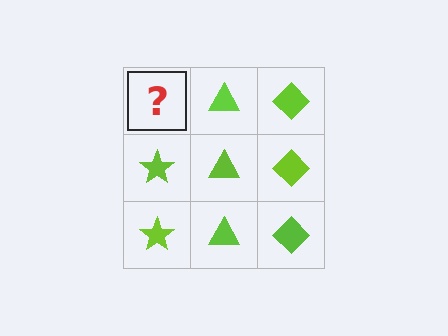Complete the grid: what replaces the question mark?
The question mark should be replaced with a lime star.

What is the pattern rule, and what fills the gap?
The rule is that each column has a consistent shape. The gap should be filled with a lime star.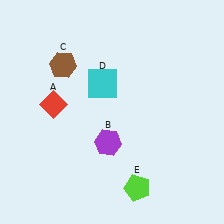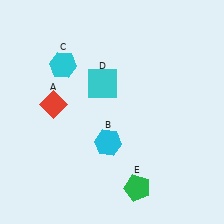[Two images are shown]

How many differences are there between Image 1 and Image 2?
There are 3 differences between the two images.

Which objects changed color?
B changed from purple to cyan. C changed from brown to cyan. E changed from lime to green.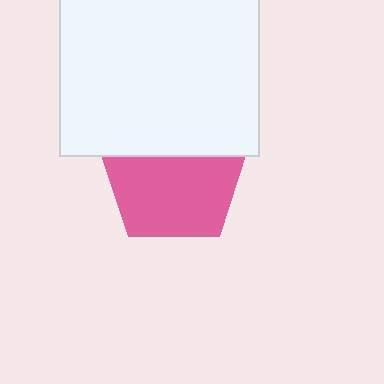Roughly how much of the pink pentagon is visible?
About half of it is visible (roughly 65%).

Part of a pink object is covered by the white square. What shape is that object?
It is a pentagon.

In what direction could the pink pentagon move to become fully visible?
The pink pentagon could move down. That would shift it out from behind the white square entirely.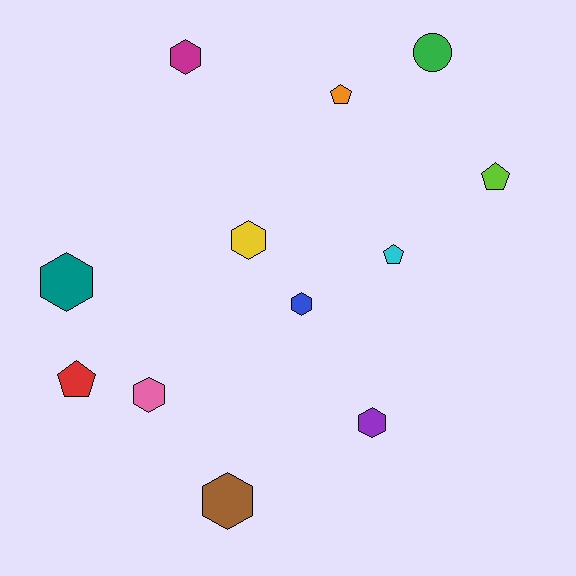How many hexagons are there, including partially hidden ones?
There are 7 hexagons.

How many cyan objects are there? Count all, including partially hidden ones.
There is 1 cyan object.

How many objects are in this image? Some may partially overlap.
There are 12 objects.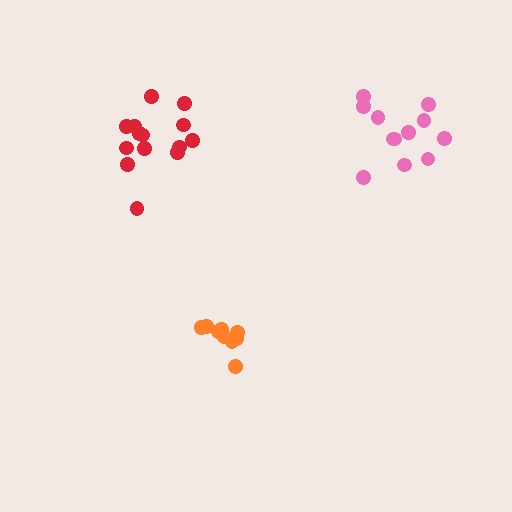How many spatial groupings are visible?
There are 3 spatial groupings.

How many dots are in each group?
Group 1: 14 dots, Group 2: 12 dots, Group 3: 9 dots (35 total).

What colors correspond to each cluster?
The clusters are colored: red, pink, orange.